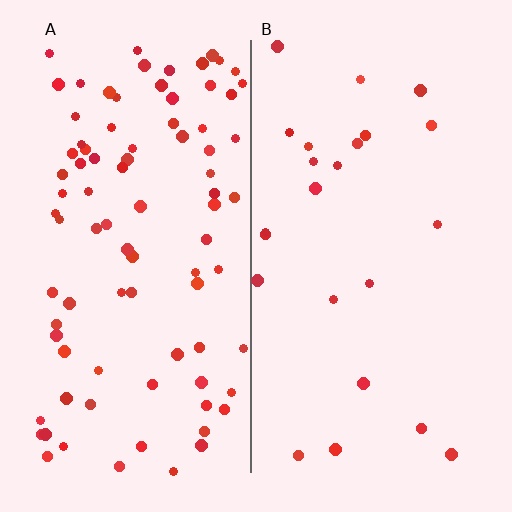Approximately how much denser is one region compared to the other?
Approximately 3.7× — region A over region B.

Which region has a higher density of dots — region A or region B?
A (the left).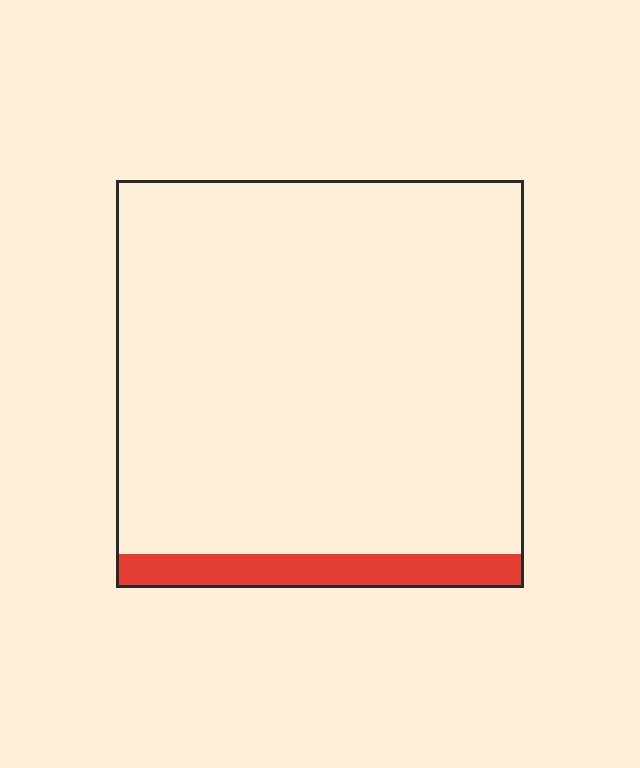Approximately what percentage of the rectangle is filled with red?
Approximately 10%.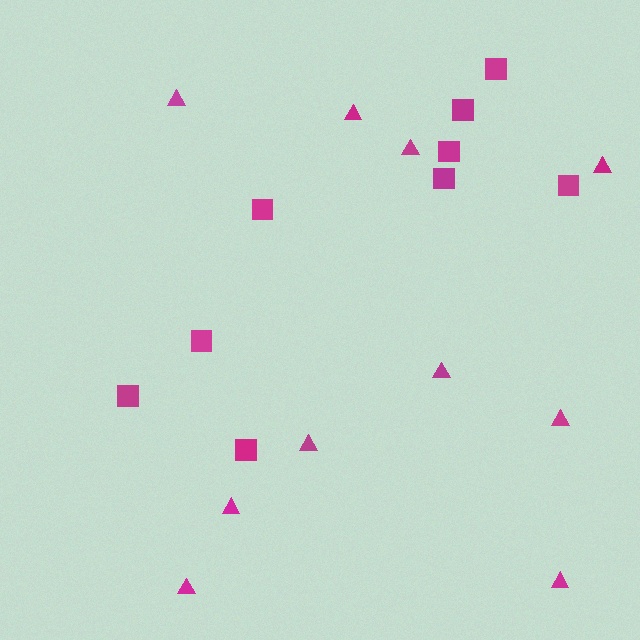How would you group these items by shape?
There are 2 groups: one group of triangles (10) and one group of squares (9).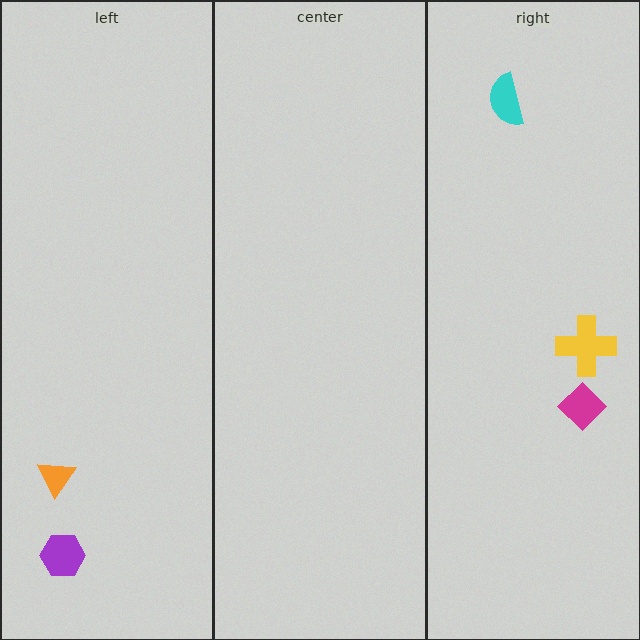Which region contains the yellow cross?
The right region.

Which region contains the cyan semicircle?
The right region.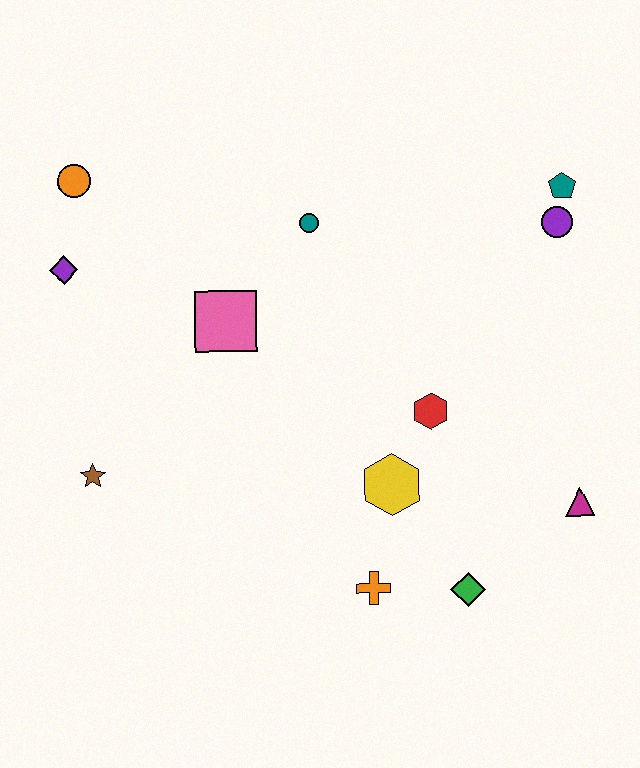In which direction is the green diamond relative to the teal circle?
The green diamond is below the teal circle.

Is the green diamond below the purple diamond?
Yes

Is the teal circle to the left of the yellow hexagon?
Yes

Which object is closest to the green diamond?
The orange cross is closest to the green diamond.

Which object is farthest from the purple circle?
The brown star is farthest from the purple circle.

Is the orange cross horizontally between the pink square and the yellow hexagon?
Yes